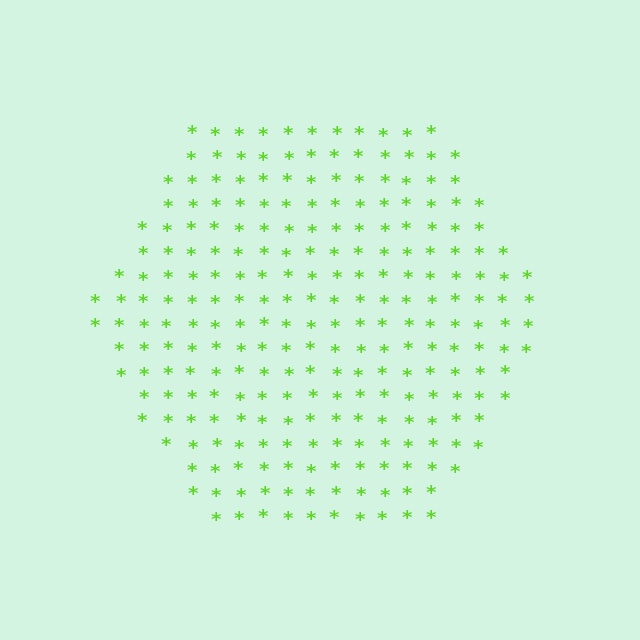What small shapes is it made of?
It is made of small asterisks.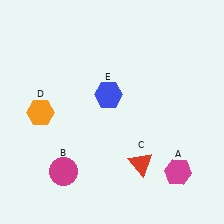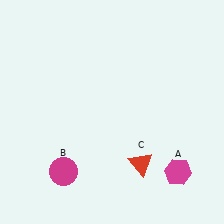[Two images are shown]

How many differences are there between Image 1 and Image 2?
There are 2 differences between the two images.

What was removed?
The orange hexagon (D), the blue hexagon (E) were removed in Image 2.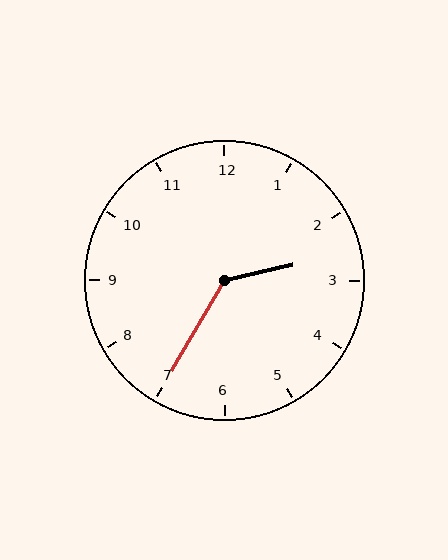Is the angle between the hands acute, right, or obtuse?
It is obtuse.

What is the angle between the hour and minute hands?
Approximately 132 degrees.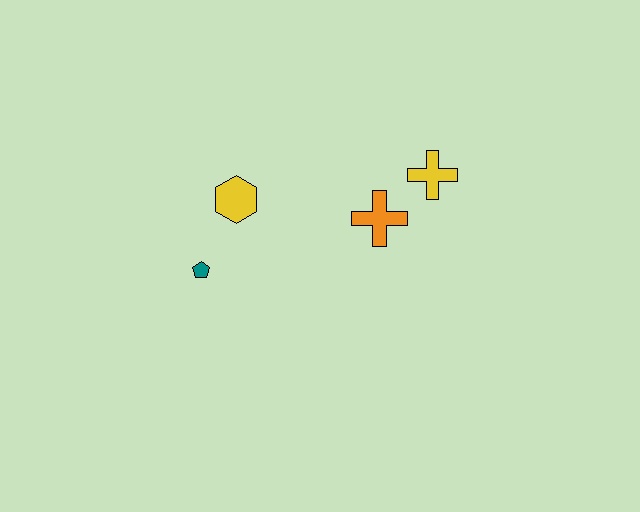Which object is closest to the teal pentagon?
The yellow hexagon is closest to the teal pentagon.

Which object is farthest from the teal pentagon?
The yellow cross is farthest from the teal pentagon.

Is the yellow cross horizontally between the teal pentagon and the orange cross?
No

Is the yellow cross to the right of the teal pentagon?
Yes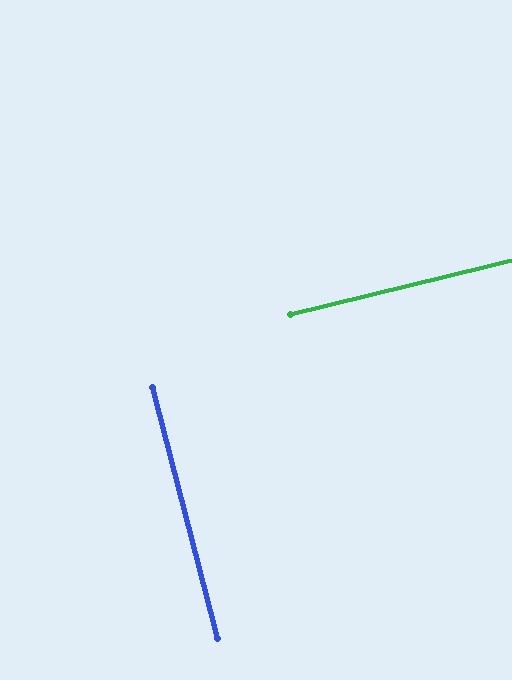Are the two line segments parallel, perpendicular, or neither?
Perpendicular — they meet at approximately 89°.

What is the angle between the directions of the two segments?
Approximately 89 degrees.